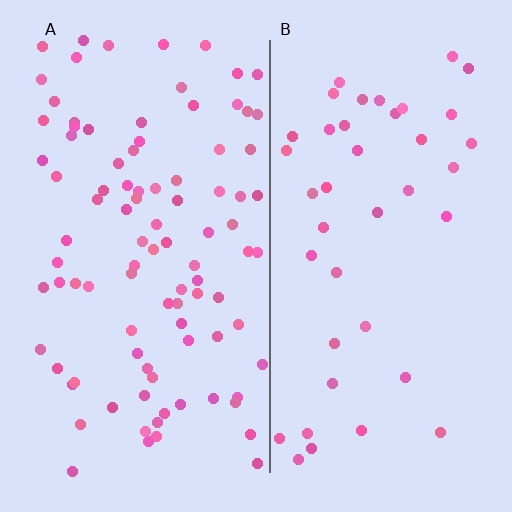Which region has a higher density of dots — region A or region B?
A (the left).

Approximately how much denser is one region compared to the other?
Approximately 2.3× — region A over region B.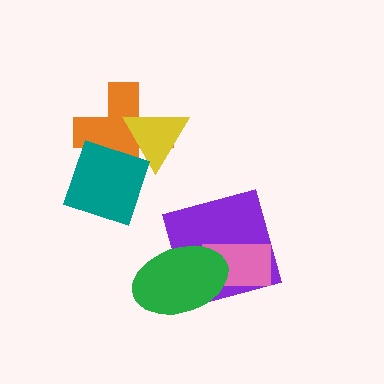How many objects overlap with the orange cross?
2 objects overlap with the orange cross.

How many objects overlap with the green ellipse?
2 objects overlap with the green ellipse.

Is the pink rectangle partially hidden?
Yes, it is partially covered by another shape.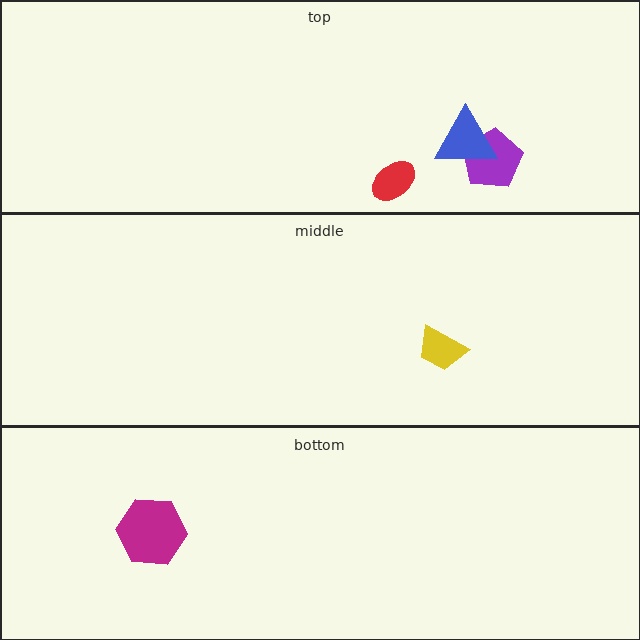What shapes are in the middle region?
The yellow trapezoid.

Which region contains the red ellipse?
The top region.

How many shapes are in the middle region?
1.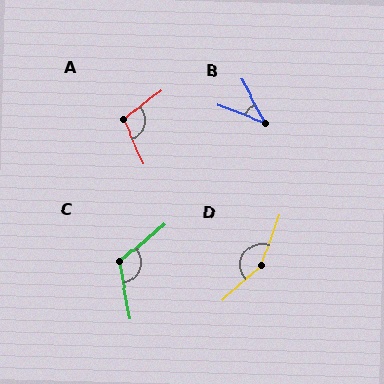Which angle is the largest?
D, at approximately 153 degrees.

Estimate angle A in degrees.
Approximately 103 degrees.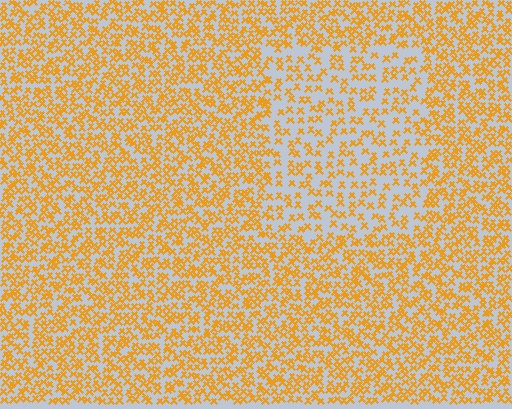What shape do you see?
I see a rectangle.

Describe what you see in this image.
The image contains small orange elements arranged at two different densities. A rectangle-shaped region is visible where the elements are less densely packed than the surrounding area.